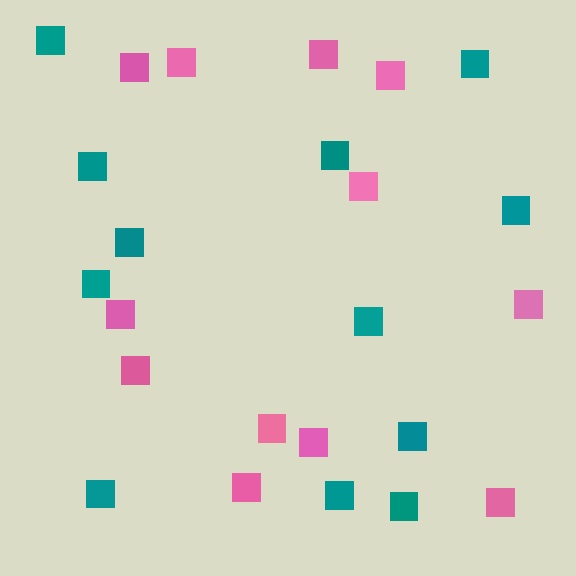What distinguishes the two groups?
There are 2 groups: one group of pink squares (12) and one group of teal squares (12).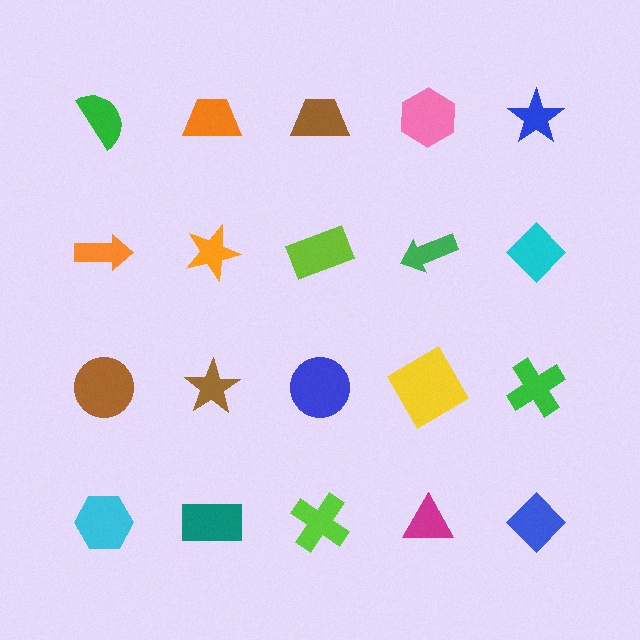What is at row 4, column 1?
A cyan hexagon.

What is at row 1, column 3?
A brown trapezoid.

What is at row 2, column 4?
A green arrow.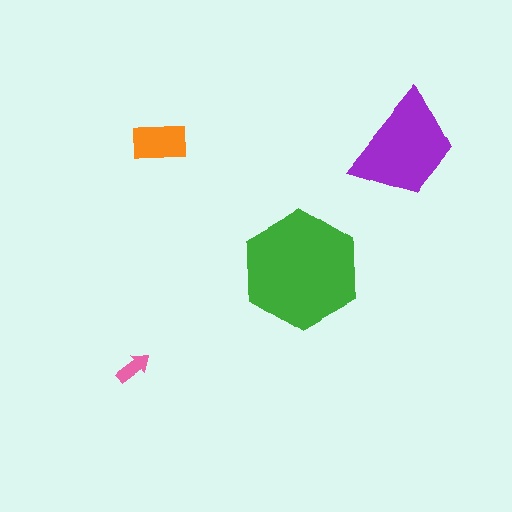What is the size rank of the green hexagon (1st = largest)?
1st.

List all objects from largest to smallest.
The green hexagon, the purple trapezoid, the orange rectangle, the pink arrow.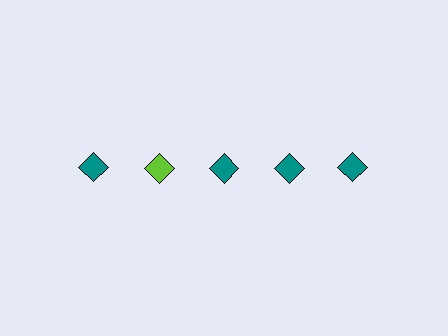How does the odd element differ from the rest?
It has a different color: lime instead of teal.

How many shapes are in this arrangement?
There are 5 shapes arranged in a grid pattern.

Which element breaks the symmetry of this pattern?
The lime diamond in the top row, second from left column breaks the symmetry. All other shapes are teal diamonds.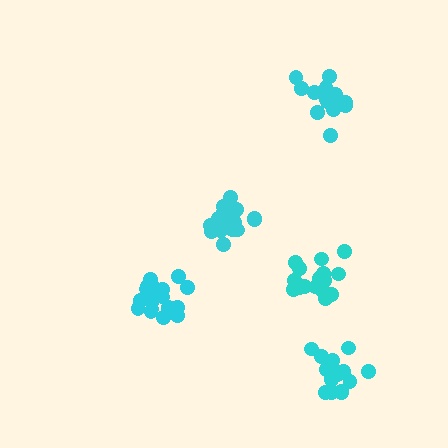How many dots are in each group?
Group 1: 19 dots, Group 2: 17 dots, Group 3: 17 dots, Group 4: 16 dots, Group 5: 18 dots (87 total).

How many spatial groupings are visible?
There are 5 spatial groupings.